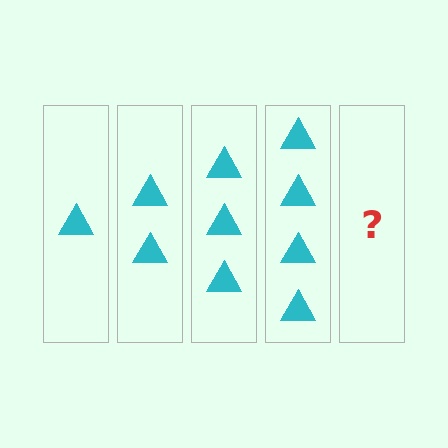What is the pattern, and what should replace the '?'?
The pattern is that each step adds one more triangle. The '?' should be 5 triangles.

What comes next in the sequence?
The next element should be 5 triangles.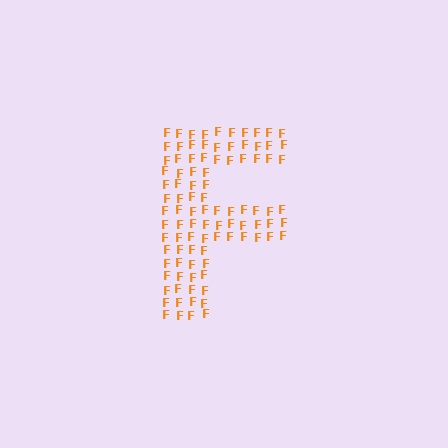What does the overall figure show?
The overall figure shows the letter F.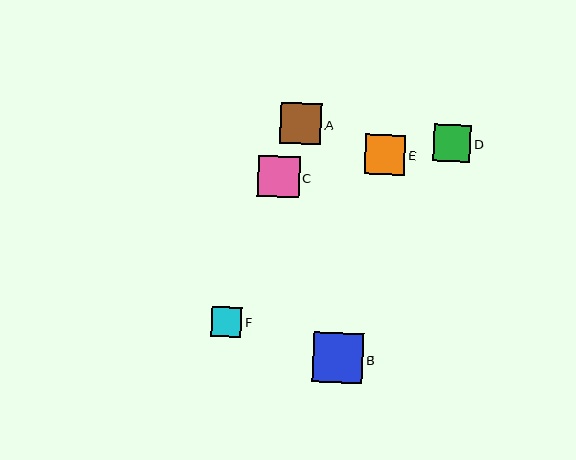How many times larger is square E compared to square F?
Square E is approximately 1.3 times the size of square F.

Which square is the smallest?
Square F is the smallest with a size of approximately 30 pixels.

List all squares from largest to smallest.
From largest to smallest: B, C, A, E, D, F.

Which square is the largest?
Square B is the largest with a size of approximately 50 pixels.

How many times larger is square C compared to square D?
Square C is approximately 1.1 times the size of square D.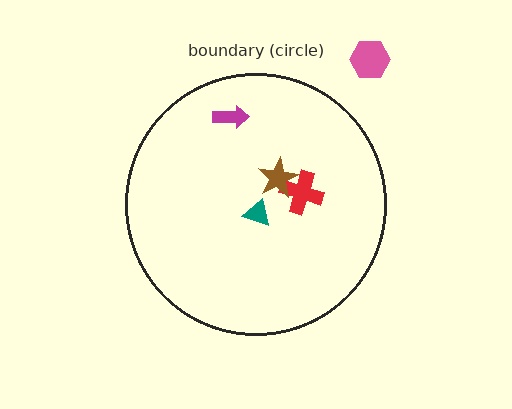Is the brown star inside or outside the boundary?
Inside.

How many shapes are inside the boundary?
4 inside, 1 outside.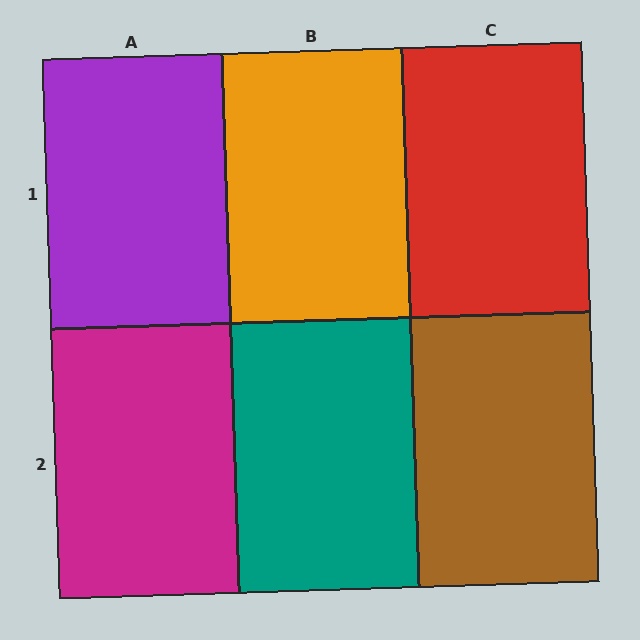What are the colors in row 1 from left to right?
Purple, orange, red.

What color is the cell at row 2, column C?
Brown.